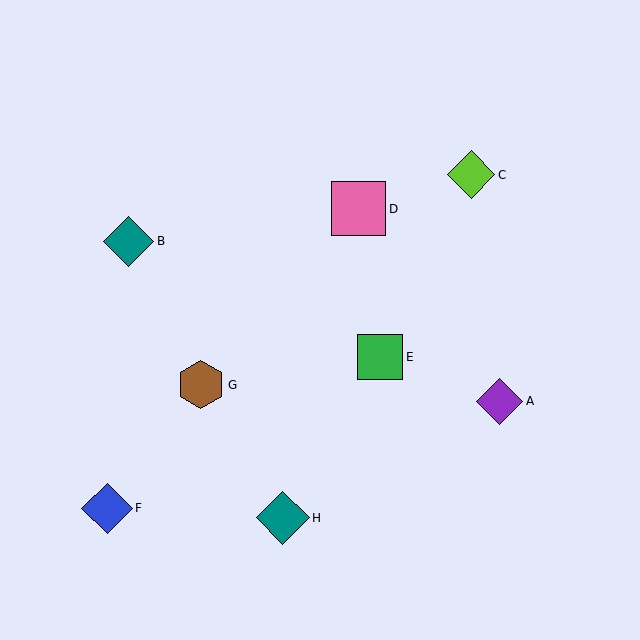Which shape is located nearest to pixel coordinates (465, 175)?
The lime diamond (labeled C) at (471, 175) is nearest to that location.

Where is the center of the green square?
The center of the green square is at (380, 357).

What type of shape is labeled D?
Shape D is a pink square.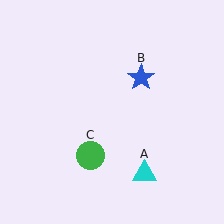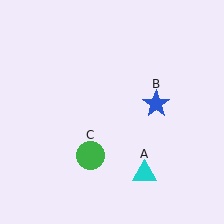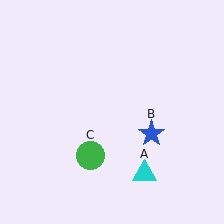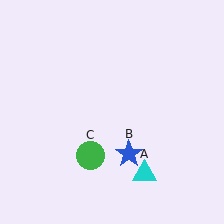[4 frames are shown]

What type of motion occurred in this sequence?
The blue star (object B) rotated clockwise around the center of the scene.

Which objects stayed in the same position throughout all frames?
Cyan triangle (object A) and green circle (object C) remained stationary.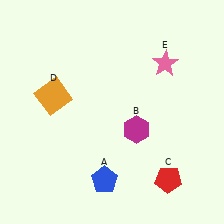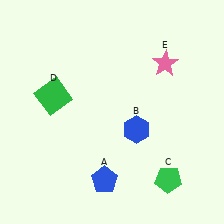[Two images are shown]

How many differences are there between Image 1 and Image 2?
There are 3 differences between the two images.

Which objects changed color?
B changed from magenta to blue. C changed from red to green. D changed from orange to green.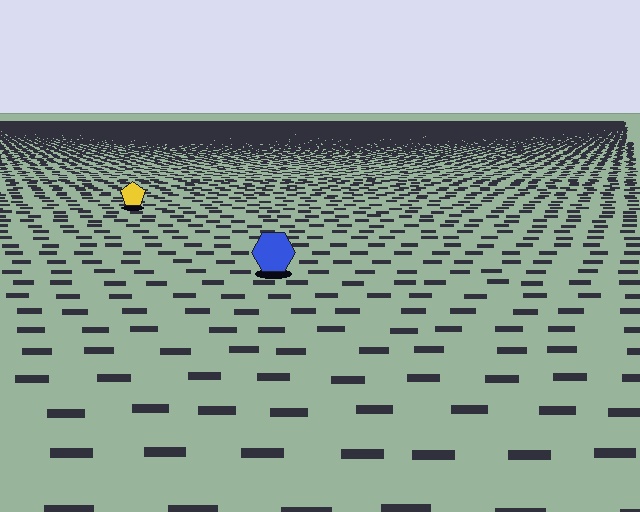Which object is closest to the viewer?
The blue hexagon is closest. The texture marks near it are larger and more spread out.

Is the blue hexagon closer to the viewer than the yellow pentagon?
Yes. The blue hexagon is closer — you can tell from the texture gradient: the ground texture is coarser near it.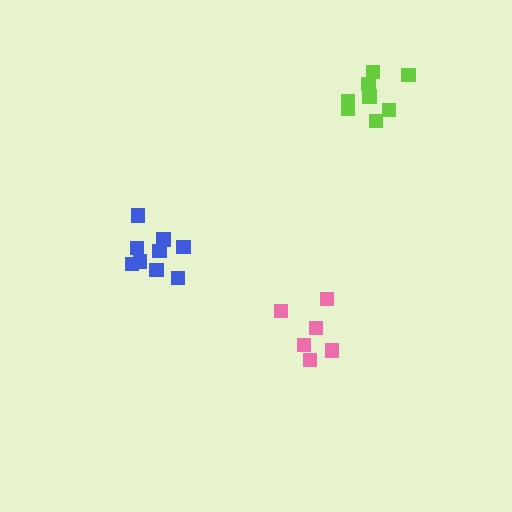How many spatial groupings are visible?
There are 3 spatial groupings.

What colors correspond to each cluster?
The clusters are colored: blue, pink, lime.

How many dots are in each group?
Group 1: 9 dots, Group 2: 6 dots, Group 3: 8 dots (23 total).